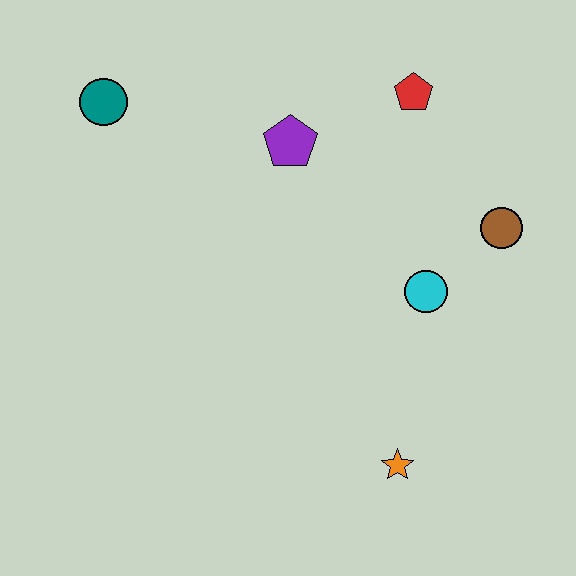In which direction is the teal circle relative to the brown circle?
The teal circle is to the left of the brown circle.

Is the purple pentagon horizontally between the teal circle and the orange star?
Yes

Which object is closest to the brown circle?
The cyan circle is closest to the brown circle.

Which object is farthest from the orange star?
The teal circle is farthest from the orange star.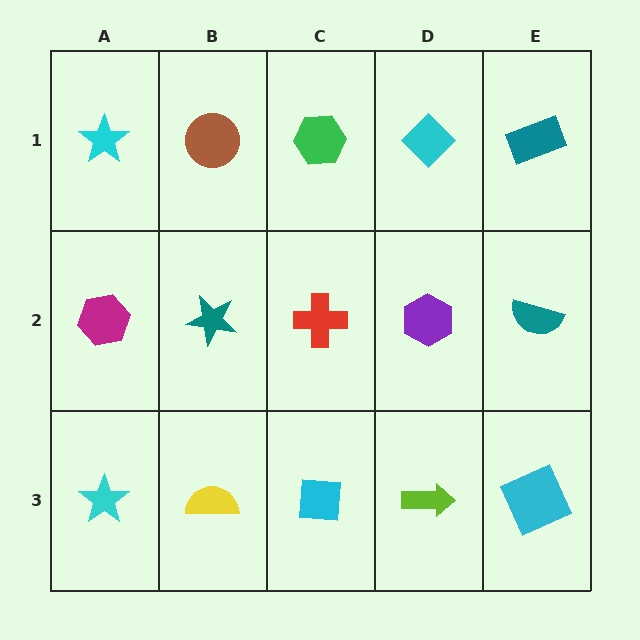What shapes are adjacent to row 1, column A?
A magenta hexagon (row 2, column A), a brown circle (row 1, column B).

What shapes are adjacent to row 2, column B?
A brown circle (row 1, column B), a yellow semicircle (row 3, column B), a magenta hexagon (row 2, column A), a red cross (row 2, column C).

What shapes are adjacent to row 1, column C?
A red cross (row 2, column C), a brown circle (row 1, column B), a cyan diamond (row 1, column D).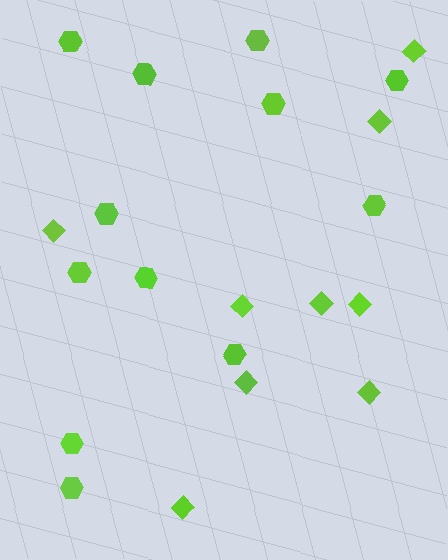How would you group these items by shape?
There are 2 groups: one group of diamonds (9) and one group of hexagons (12).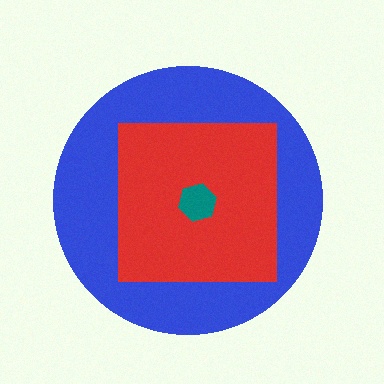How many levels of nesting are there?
3.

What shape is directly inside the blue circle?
The red square.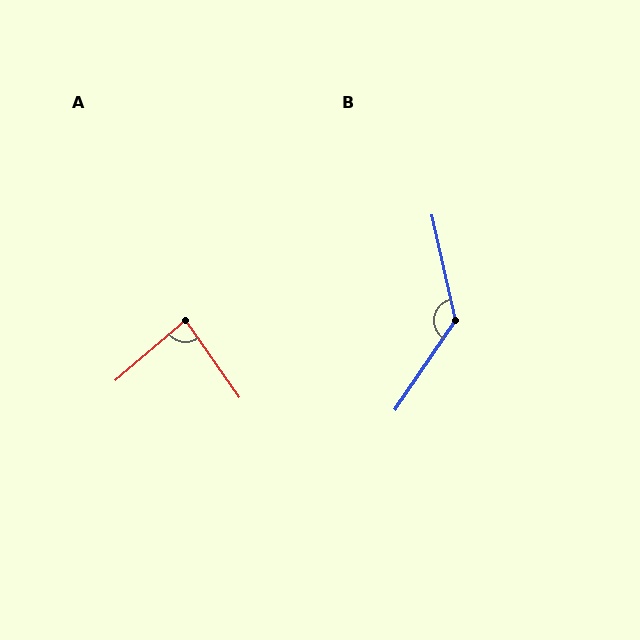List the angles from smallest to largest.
A (84°), B (133°).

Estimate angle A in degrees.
Approximately 84 degrees.